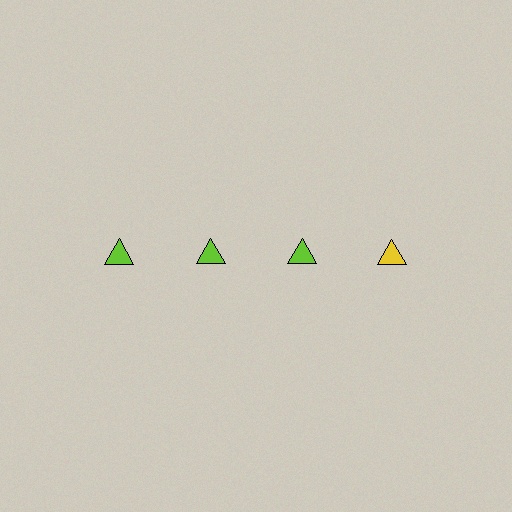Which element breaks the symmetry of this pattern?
The yellow triangle in the top row, second from right column breaks the symmetry. All other shapes are lime triangles.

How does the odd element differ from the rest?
It has a different color: yellow instead of lime.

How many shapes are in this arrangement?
There are 4 shapes arranged in a grid pattern.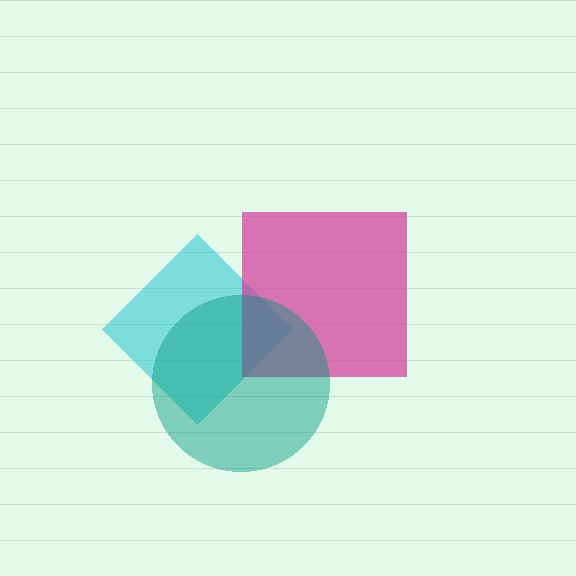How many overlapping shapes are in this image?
There are 3 overlapping shapes in the image.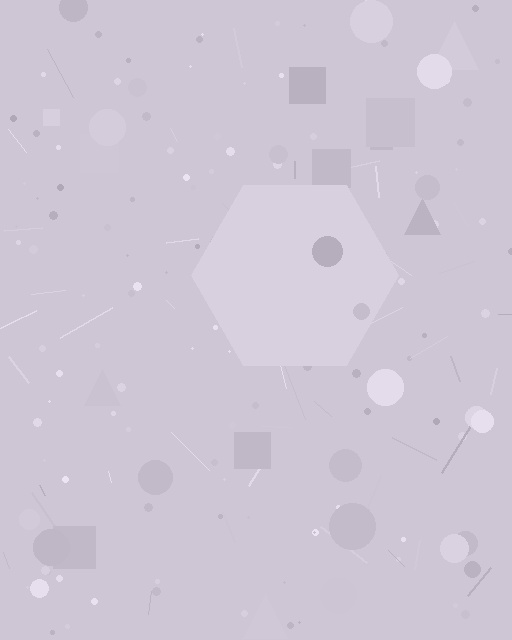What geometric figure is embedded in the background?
A hexagon is embedded in the background.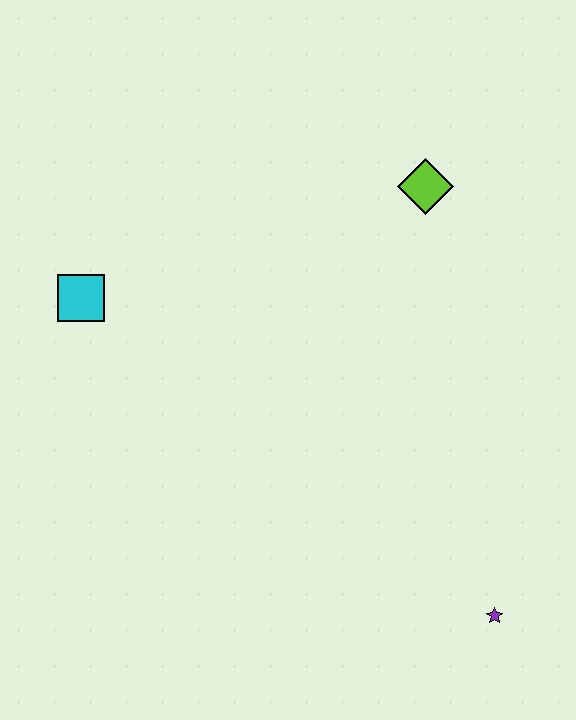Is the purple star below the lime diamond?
Yes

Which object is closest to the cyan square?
The lime diamond is closest to the cyan square.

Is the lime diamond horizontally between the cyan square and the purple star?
Yes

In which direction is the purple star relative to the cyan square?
The purple star is to the right of the cyan square.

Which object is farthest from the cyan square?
The purple star is farthest from the cyan square.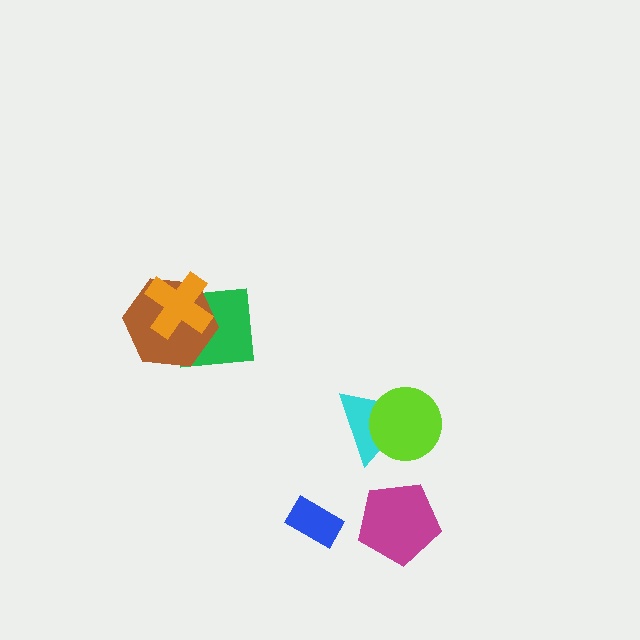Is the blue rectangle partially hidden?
No, no other shape covers it.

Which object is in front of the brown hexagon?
The orange cross is in front of the brown hexagon.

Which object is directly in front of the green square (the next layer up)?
The brown hexagon is directly in front of the green square.